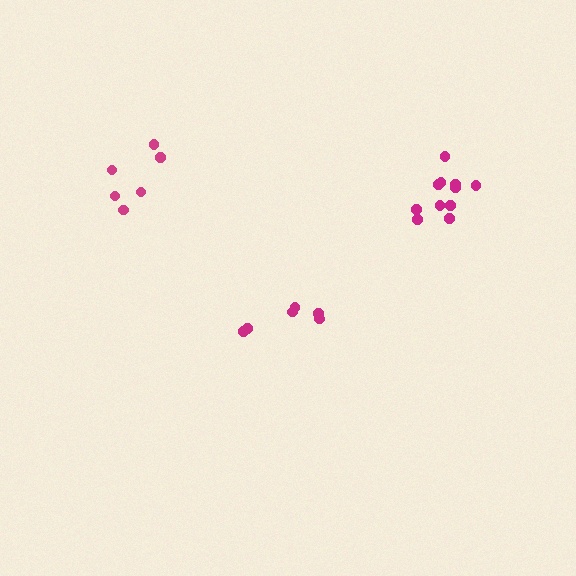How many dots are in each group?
Group 1: 11 dots, Group 2: 6 dots, Group 3: 6 dots (23 total).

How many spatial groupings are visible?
There are 3 spatial groupings.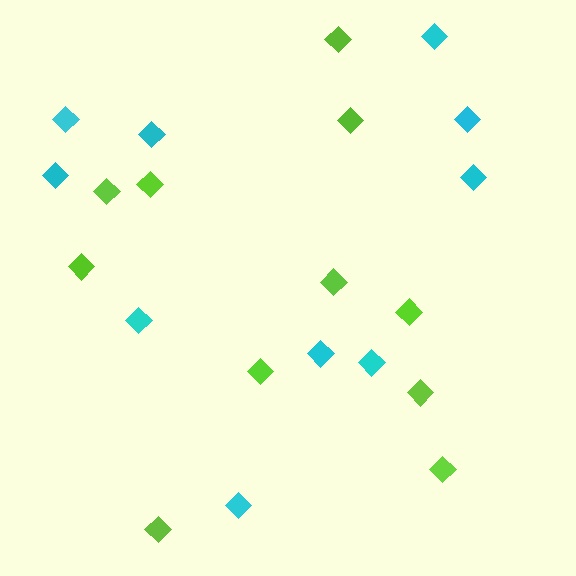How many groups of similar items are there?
There are 2 groups: one group of cyan diamonds (10) and one group of lime diamonds (11).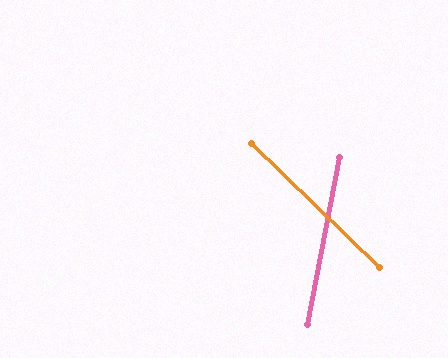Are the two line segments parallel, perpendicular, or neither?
Neither parallel nor perpendicular — they differ by about 57°.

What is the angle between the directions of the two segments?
Approximately 57 degrees.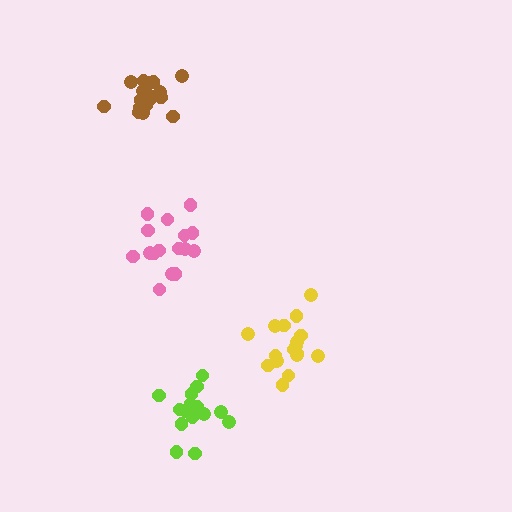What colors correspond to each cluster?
The clusters are colored: pink, lime, yellow, brown.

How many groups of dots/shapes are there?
There are 4 groups.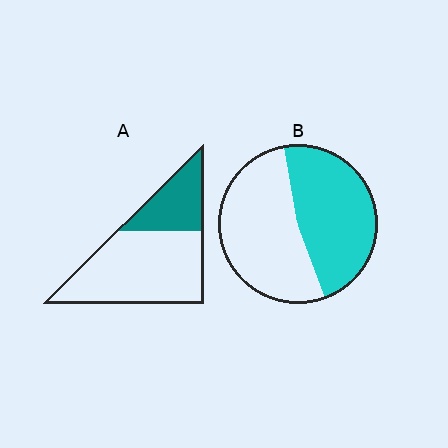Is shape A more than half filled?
No.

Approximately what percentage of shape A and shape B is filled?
A is approximately 30% and B is approximately 50%.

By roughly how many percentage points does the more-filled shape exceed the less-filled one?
By roughly 20 percentage points (B over A).